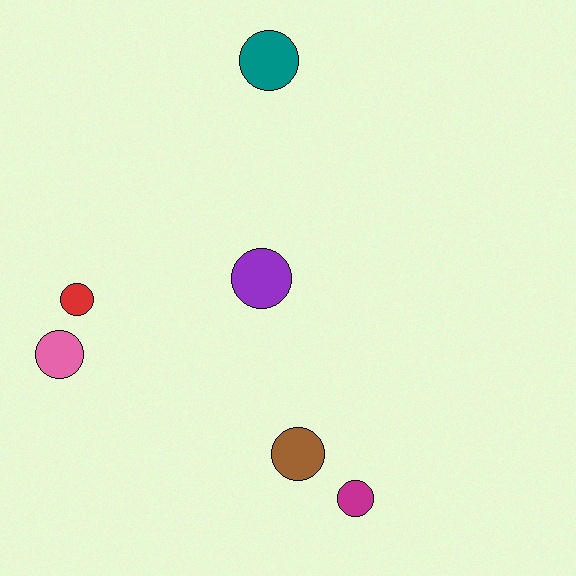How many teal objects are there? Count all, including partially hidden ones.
There is 1 teal object.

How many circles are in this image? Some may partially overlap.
There are 6 circles.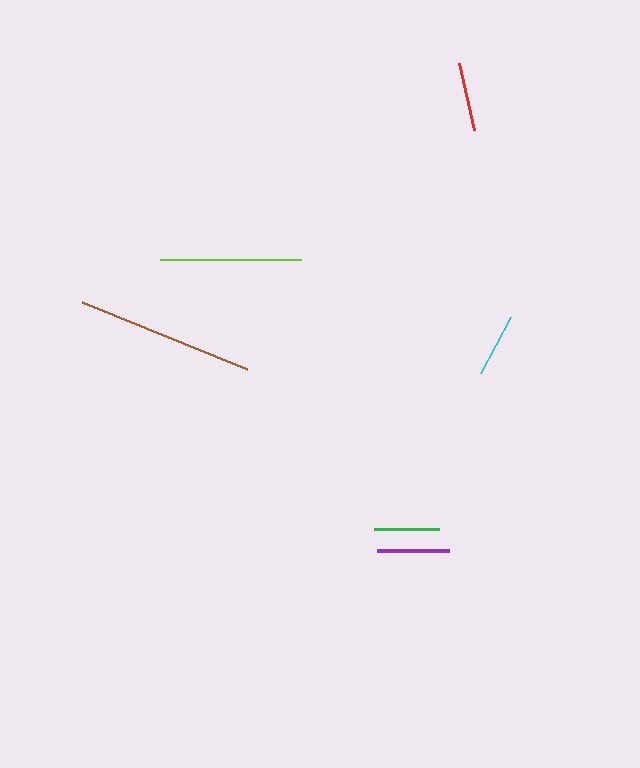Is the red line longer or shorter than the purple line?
The purple line is longer than the red line.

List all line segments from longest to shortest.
From longest to shortest: brown, lime, purple, red, green, cyan.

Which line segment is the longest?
The brown line is the longest at approximately 179 pixels.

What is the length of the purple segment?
The purple segment is approximately 72 pixels long.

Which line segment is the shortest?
The cyan line is the shortest at approximately 64 pixels.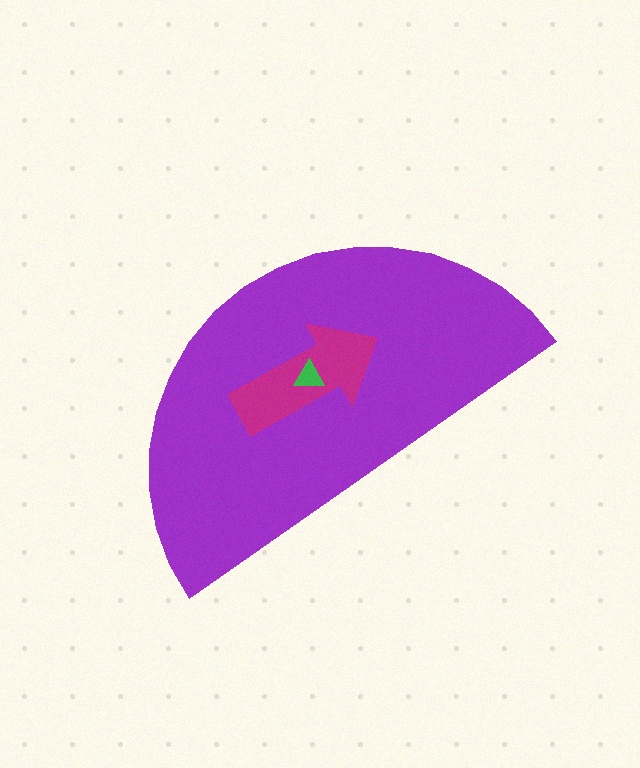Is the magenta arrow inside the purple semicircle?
Yes.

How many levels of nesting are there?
3.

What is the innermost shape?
The green triangle.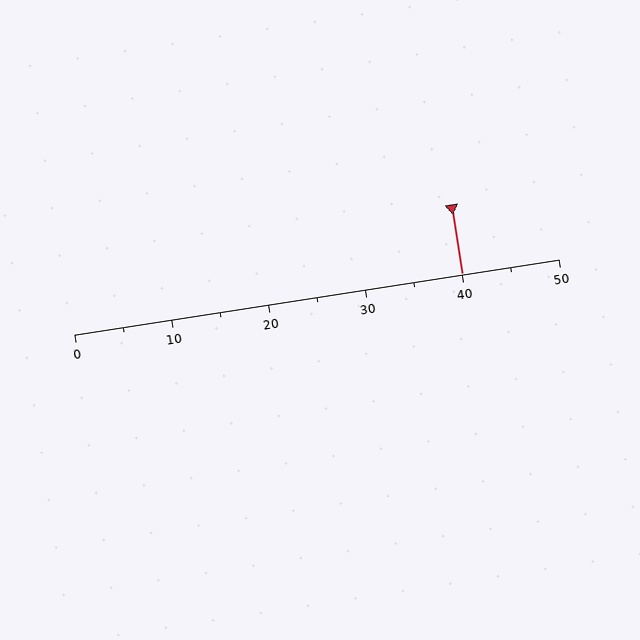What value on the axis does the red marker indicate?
The marker indicates approximately 40.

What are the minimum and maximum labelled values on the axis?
The axis runs from 0 to 50.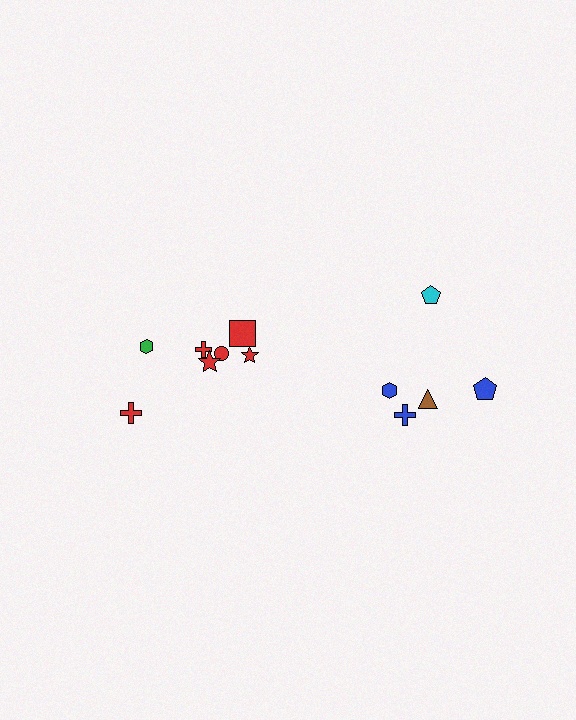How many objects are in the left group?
There are 7 objects.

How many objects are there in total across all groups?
There are 12 objects.